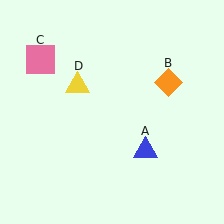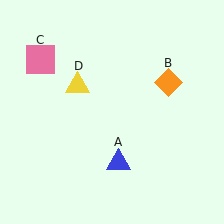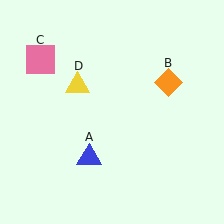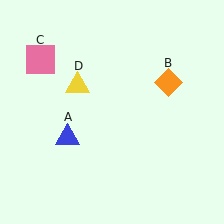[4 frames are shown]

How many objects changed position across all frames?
1 object changed position: blue triangle (object A).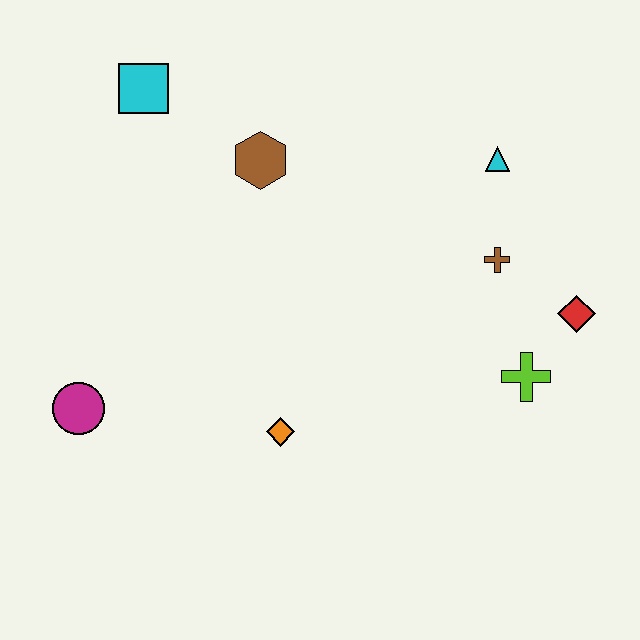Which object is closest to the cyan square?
The brown hexagon is closest to the cyan square.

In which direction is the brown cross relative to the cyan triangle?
The brown cross is below the cyan triangle.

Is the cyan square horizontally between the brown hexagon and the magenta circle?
Yes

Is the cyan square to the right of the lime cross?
No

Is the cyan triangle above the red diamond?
Yes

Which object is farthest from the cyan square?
The red diamond is farthest from the cyan square.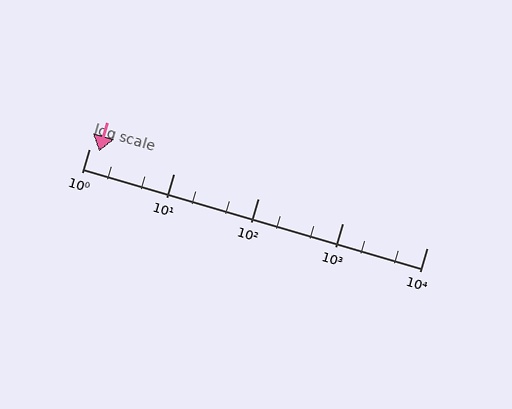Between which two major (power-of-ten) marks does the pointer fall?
The pointer is between 1 and 10.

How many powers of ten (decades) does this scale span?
The scale spans 4 decades, from 1 to 10000.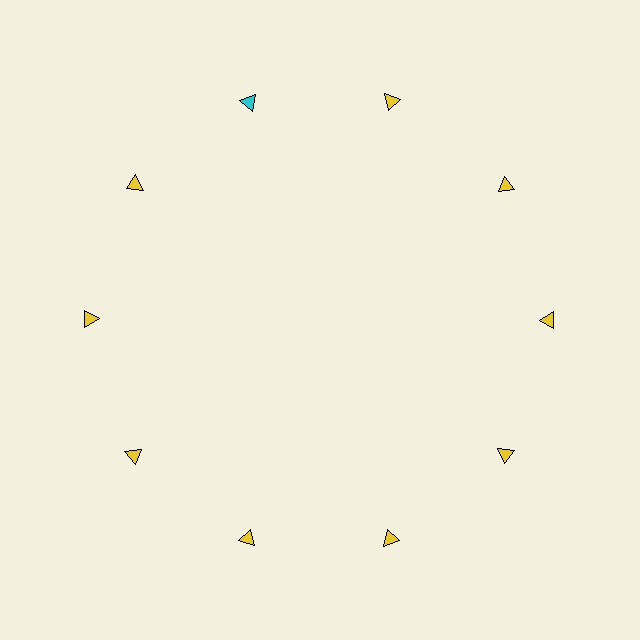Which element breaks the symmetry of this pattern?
The cyan triangle at roughly the 11 o'clock position breaks the symmetry. All other shapes are yellow triangles.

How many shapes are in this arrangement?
There are 10 shapes arranged in a ring pattern.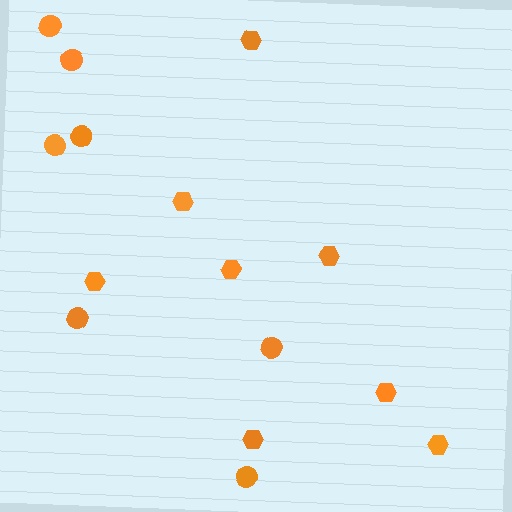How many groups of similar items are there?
There are 2 groups: one group of circles (7) and one group of hexagons (8).